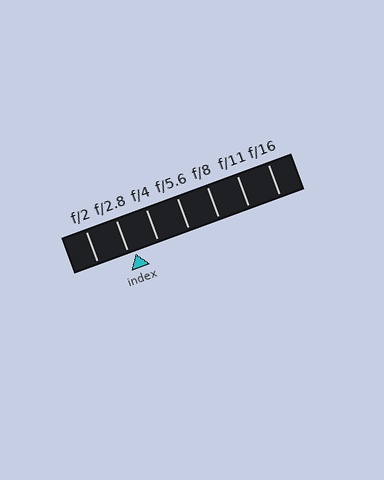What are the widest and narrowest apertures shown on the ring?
The widest aperture shown is f/2 and the narrowest is f/16.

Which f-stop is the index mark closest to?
The index mark is closest to f/2.8.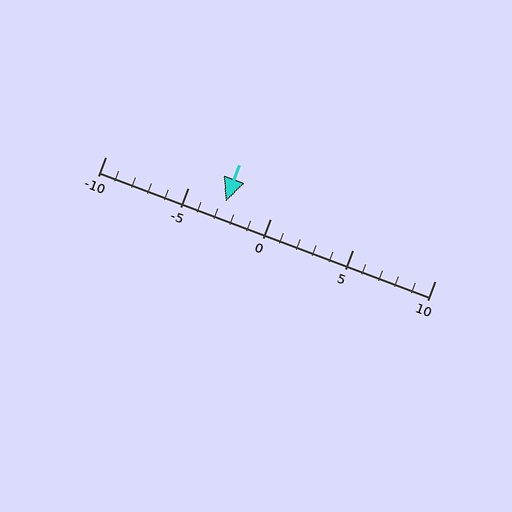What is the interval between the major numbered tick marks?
The major tick marks are spaced 5 units apart.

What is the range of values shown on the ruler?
The ruler shows values from -10 to 10.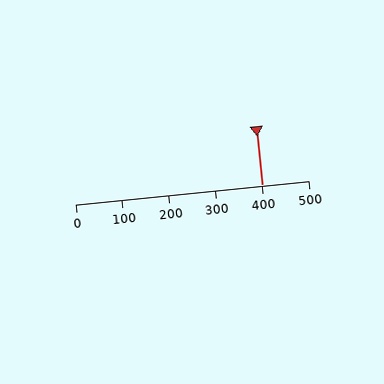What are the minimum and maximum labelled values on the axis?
The axis runs from 0 to 500.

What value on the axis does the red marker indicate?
The marker indicates approximately 400.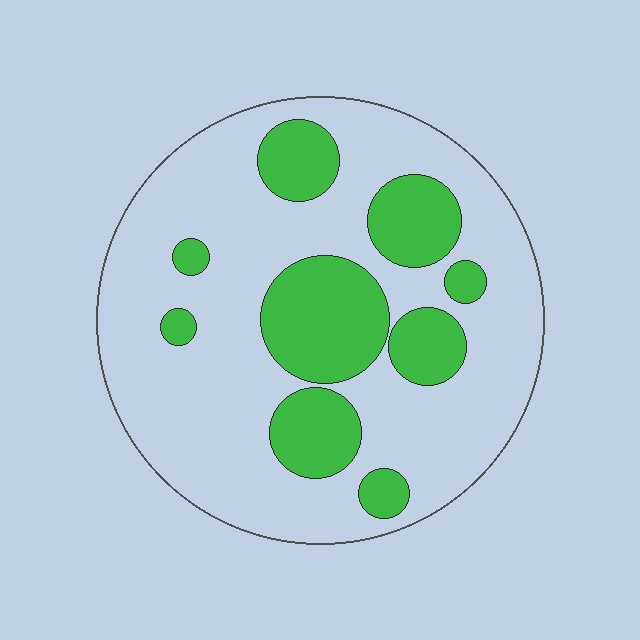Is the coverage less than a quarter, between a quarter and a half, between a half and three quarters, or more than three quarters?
Between a quarter and a half.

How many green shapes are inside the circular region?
9.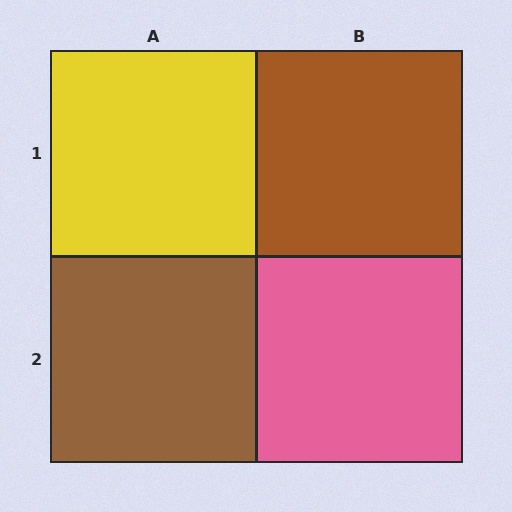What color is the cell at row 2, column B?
Pink.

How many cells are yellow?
1 cell is yellow.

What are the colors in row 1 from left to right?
Yellow, brown.